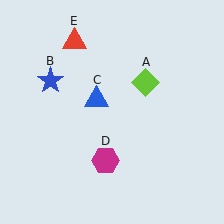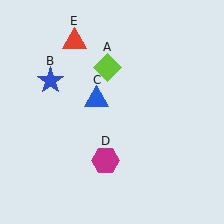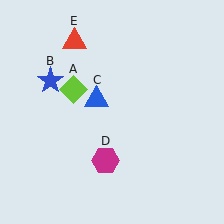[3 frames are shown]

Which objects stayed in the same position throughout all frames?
Blue star (object B) and blue triangle (object C) and magenta hexagon (object D) and red triangle (object E) remained stationary.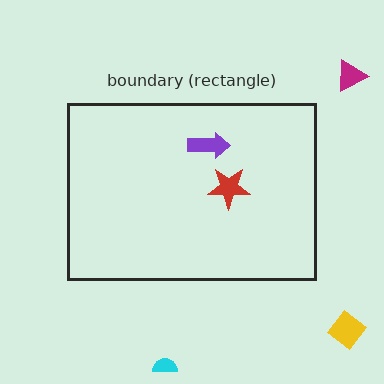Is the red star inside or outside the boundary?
Inside.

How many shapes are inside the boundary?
2 inside, 3 outside.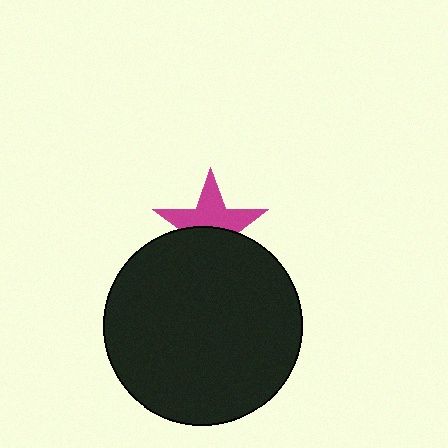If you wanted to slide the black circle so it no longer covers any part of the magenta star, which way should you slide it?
Slide it down — that is the most direct way to separate the two shapes.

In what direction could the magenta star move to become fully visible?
The magenta star could move up. That would shift it out from behind the black circle entirely.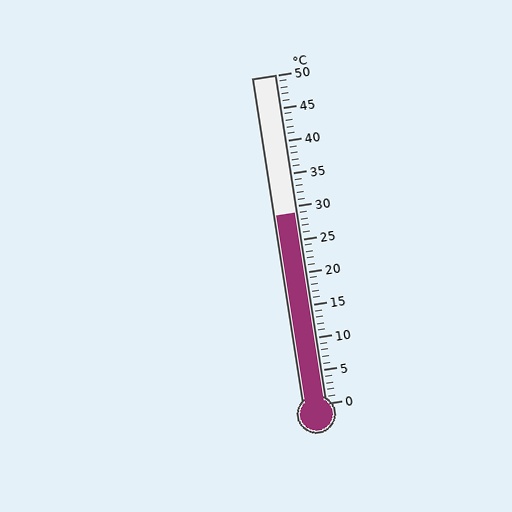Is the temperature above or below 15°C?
The temperature is above 15°C.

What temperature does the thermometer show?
The thermometer shows approximately 29°C.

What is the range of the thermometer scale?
The thermometer scale ranges from 0°C to 50°C.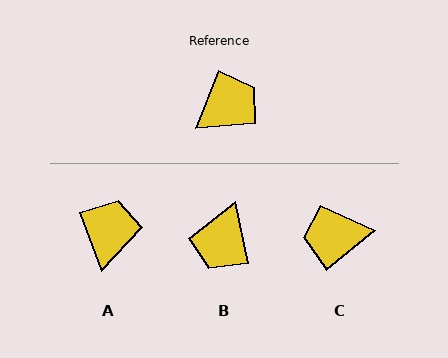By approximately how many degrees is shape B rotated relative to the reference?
Approximately 147 degrees clockwise.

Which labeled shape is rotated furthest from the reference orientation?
C, about 151 degrees away.